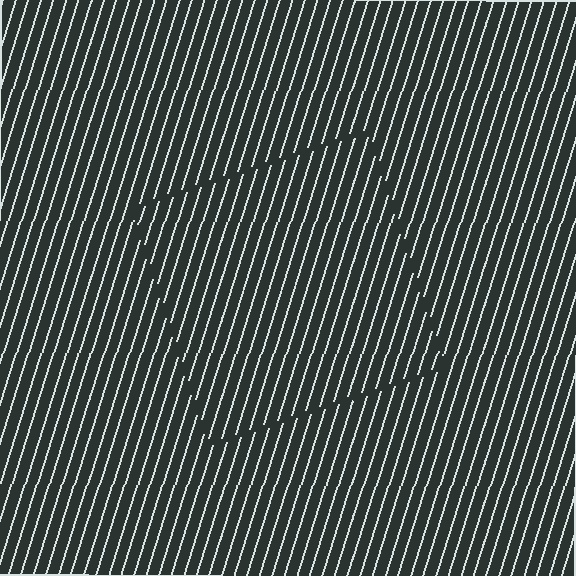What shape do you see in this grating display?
An illusory square. The interior of the shape contains the same grating, shifted by half a period — the contour is defined by the phase discontinuity where line-ends from the inner and outer gratings abut.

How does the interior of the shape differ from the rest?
The interior of the shape contains the same grating, shifted by half a period — the contour is defined by the phase discontinuity where line-ends from the inner and outer gratings abut.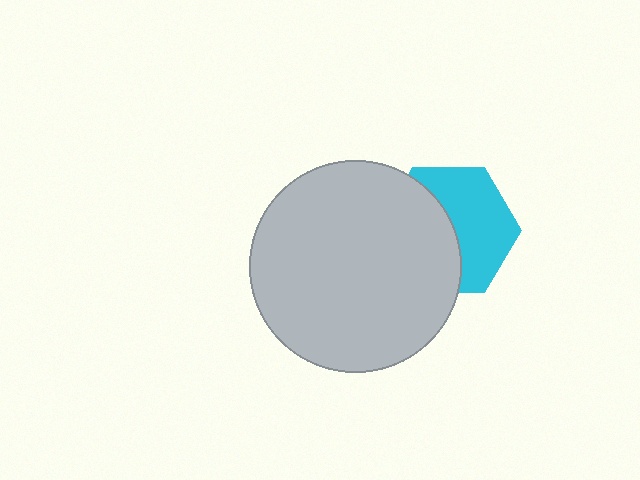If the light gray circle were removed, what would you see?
You would see the complete cyan hexagon.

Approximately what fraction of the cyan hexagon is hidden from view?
Roughly 49% of the cyan hexagon is hidden behind the light gray circle.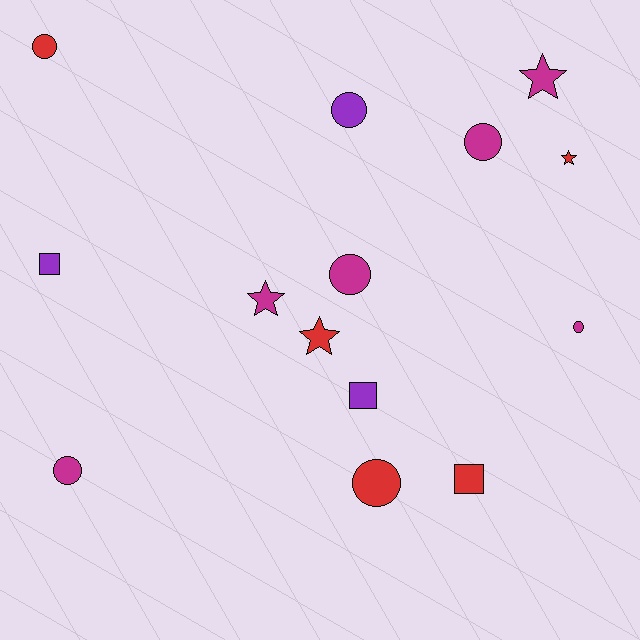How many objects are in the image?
There are 14 objects.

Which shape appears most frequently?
Circle, with 7 objects.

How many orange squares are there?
There are no orange squares.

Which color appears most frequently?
Magenta, with 6 objects.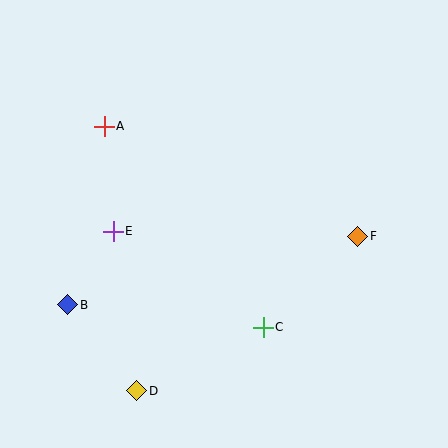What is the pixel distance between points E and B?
The distance between E and B is 87 pixels.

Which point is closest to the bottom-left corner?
Point D is closest to the bottom-left corner.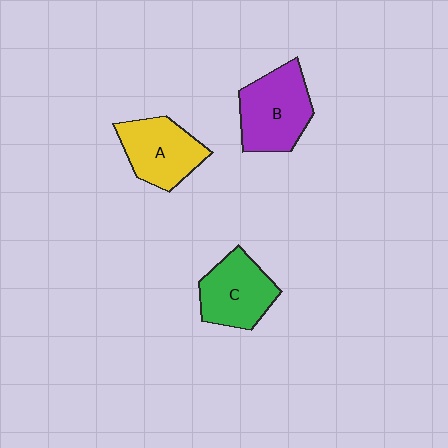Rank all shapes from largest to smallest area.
From largest to smallest: B (purple), A (yellow), C (green).